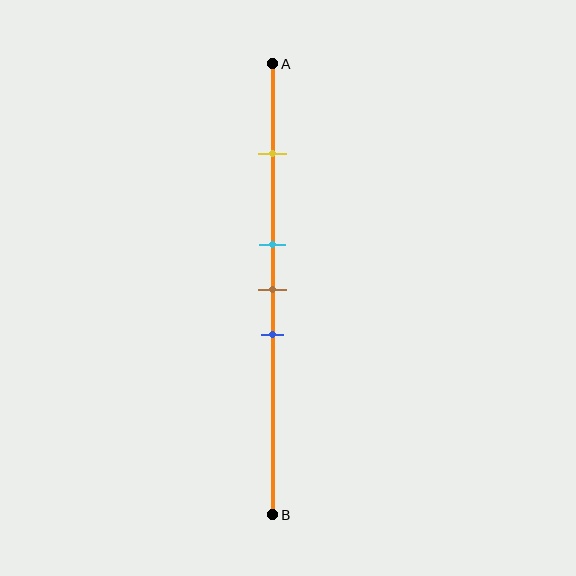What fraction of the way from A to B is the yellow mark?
The yellow mark is approximately 20% (0.2) of the way from A to B.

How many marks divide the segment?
There are 4 marks dividing the segment.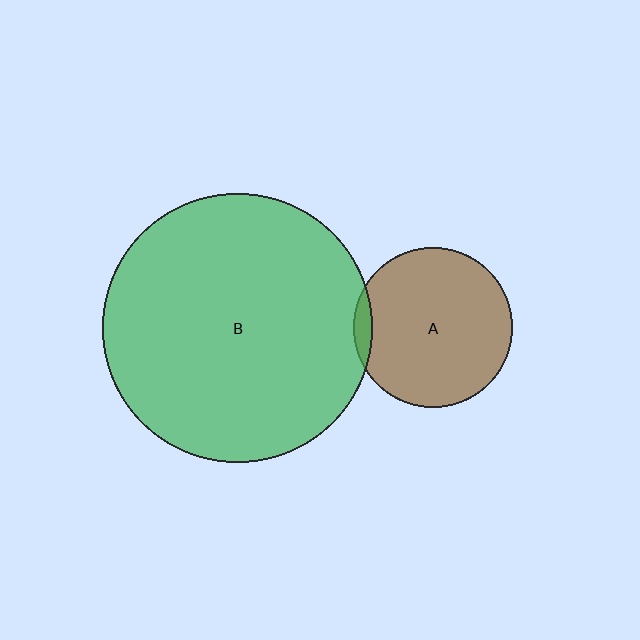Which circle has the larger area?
Circle B (green).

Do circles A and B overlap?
Yes.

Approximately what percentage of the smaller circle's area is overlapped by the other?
Approximately 5%.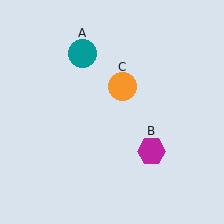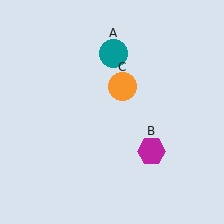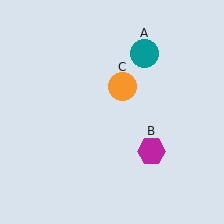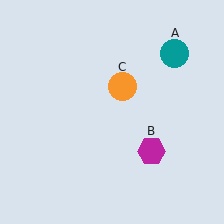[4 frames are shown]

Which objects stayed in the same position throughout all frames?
Magenta hexagon (object B) and orange circle (object C) remained stationary.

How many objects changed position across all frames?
1 object changed position: teal circle (object A).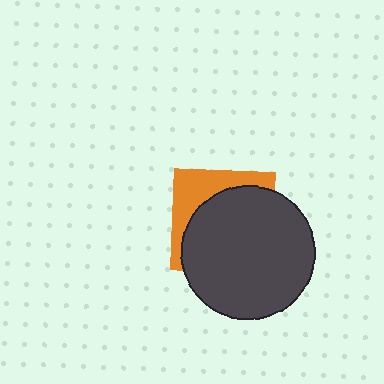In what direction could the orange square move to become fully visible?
The orange square could move toward the upper-left. That would shift it out from behind the dark gray circle entirely.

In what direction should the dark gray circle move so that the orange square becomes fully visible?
The dark gray circle should move toward the lower-right. That is the shortest direction to clear the overlap and leave the orange square fully visible.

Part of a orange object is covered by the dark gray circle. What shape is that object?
It is a square.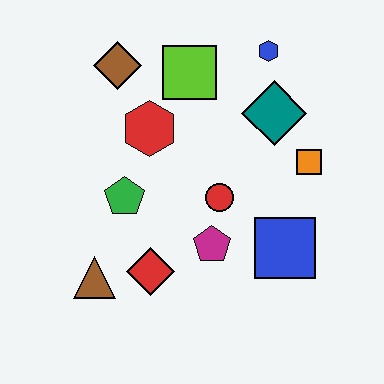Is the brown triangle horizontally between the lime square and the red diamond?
No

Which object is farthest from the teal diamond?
The brown triangle is farthest from the teal diamond.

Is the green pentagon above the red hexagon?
No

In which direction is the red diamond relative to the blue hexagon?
The red diamond is below the blue hexagon.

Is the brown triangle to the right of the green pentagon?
No